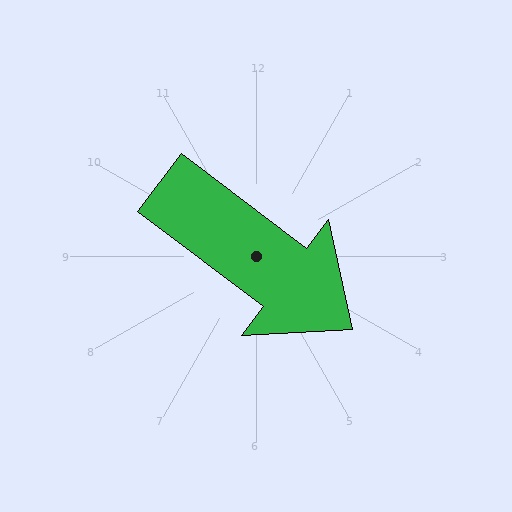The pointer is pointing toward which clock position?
Roughly 4 o'clock.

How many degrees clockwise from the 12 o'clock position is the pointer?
Approximately 127 degrees.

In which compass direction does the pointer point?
Southeast.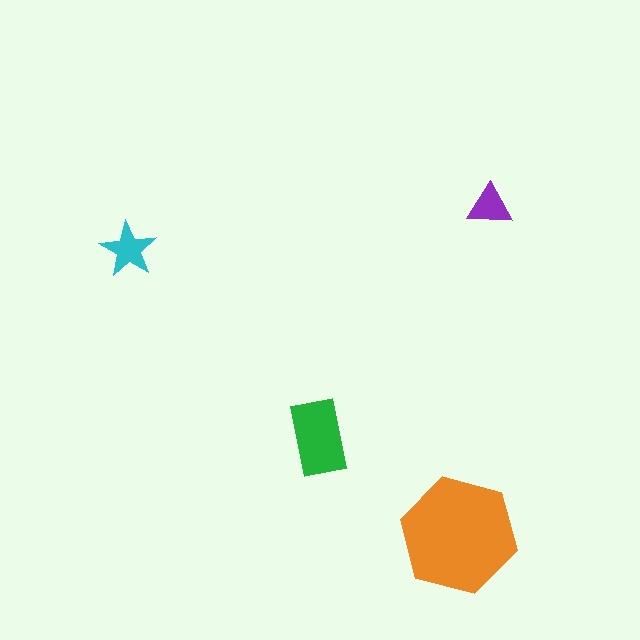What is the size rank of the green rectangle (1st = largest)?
2nd.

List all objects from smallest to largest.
The purple triangle, the cyan star, the green rectangle, the orange hexagon.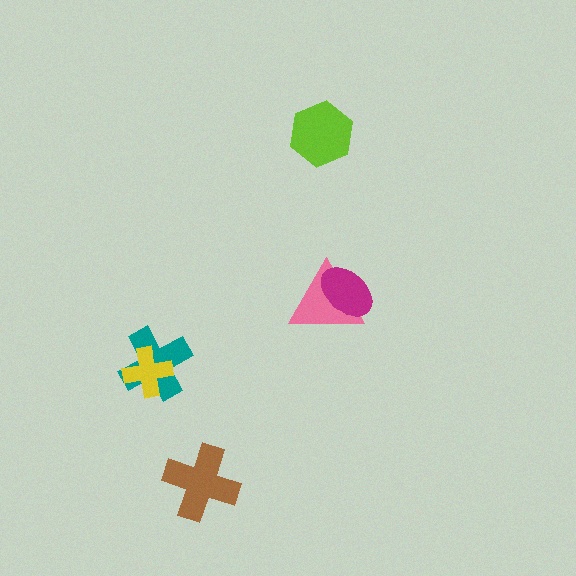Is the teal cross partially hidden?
Yes, it is partially covered by another shape.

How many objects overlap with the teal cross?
1 object overlaps with the teal cross.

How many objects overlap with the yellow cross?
1 object overlaps with the yellow cross.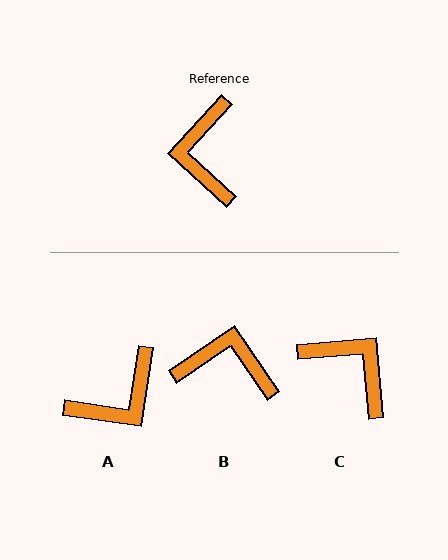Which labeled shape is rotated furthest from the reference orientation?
C, about 133 degrees away.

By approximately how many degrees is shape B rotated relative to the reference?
Approximately 103 degrees clockwise.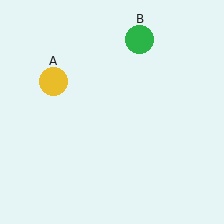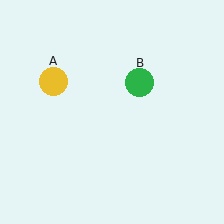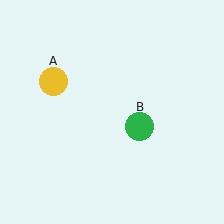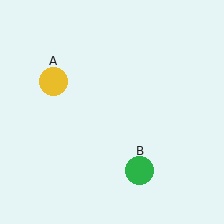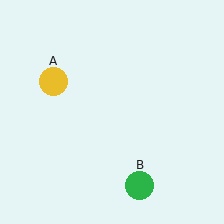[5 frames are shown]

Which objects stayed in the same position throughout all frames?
Yellow circle (object A) remained stationary.